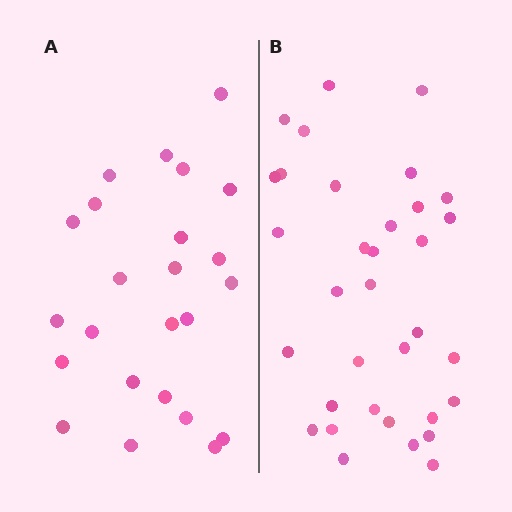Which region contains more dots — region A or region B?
Region B (the right region) has more dots.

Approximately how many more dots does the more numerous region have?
Region B has roughly 10 or so more dots than region A.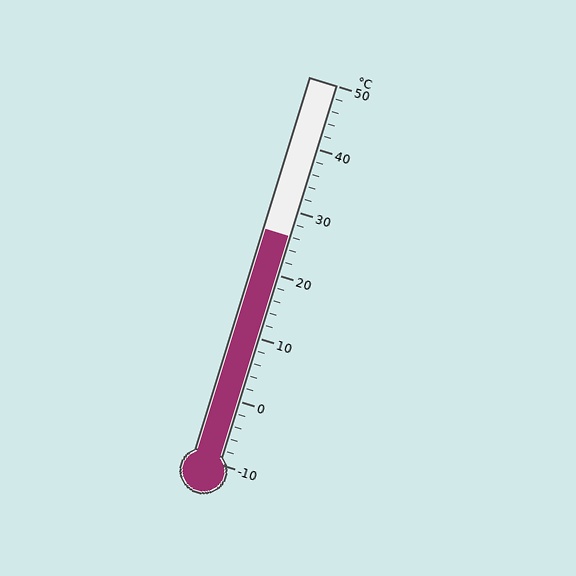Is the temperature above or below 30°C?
The temperature is below 30°C.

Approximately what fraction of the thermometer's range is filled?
The thermometer is filled to approximately 60% of its range.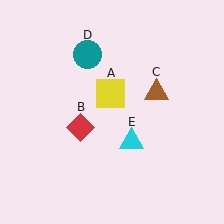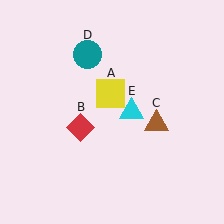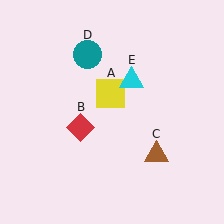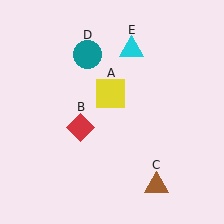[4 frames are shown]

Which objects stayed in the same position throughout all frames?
Yellow square (object A) and red diamond (object B) and teal circle (object D) remained stationary.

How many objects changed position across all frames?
2 objects changed position: brown triangle (object C), cyan triangle (object E).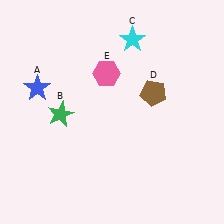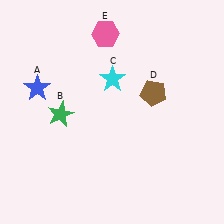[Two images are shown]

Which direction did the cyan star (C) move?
The cyan star (C) moved down.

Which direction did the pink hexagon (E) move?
The pink hexagon (E) moved up.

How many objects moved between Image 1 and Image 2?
2 objects moved between the two images.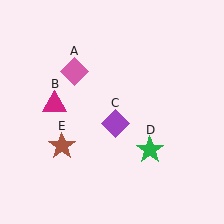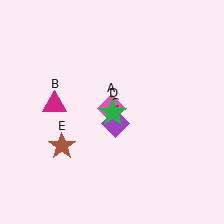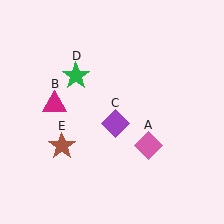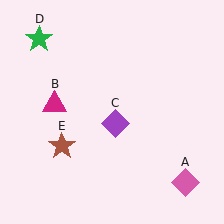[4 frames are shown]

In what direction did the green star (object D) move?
The green star (object D) moved up and to the left.